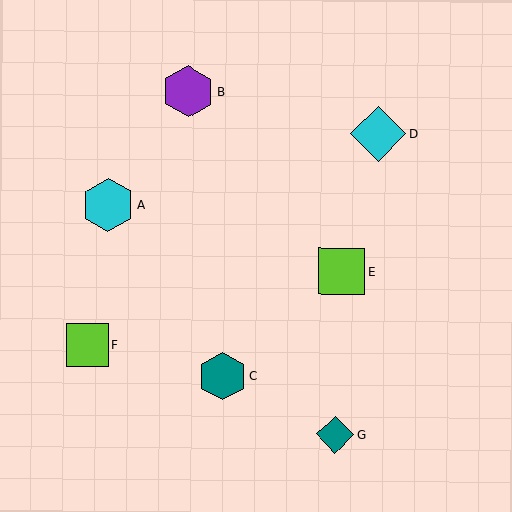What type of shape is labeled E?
Shape E is a lime square.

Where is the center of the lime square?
The center of the lime square is at (88, 345).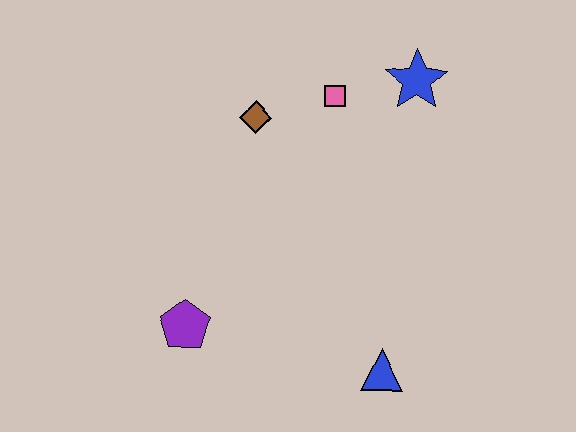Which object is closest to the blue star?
The pink square is closest to the blue star.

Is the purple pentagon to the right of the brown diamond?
No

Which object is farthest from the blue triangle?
The blue star is farthest from the blue triangle.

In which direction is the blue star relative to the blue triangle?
The blue star is above the blue triangle.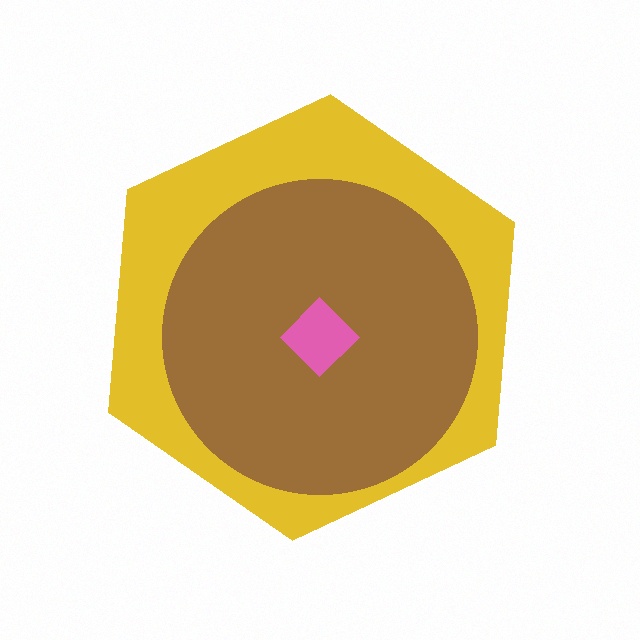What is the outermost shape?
The yellow hexagon.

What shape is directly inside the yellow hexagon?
The brown circle.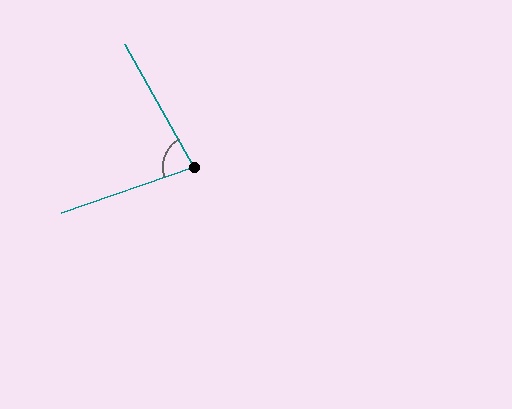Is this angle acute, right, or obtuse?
It is acute.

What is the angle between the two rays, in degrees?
Approximately 80 degrees.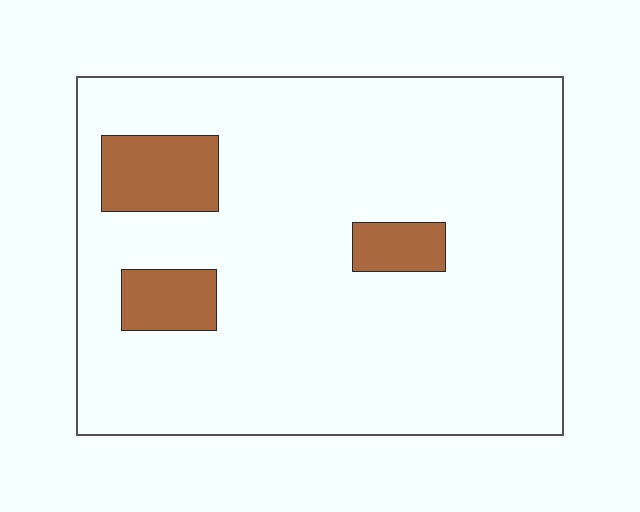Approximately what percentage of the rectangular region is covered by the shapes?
Approximately 10%.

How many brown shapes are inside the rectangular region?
3.